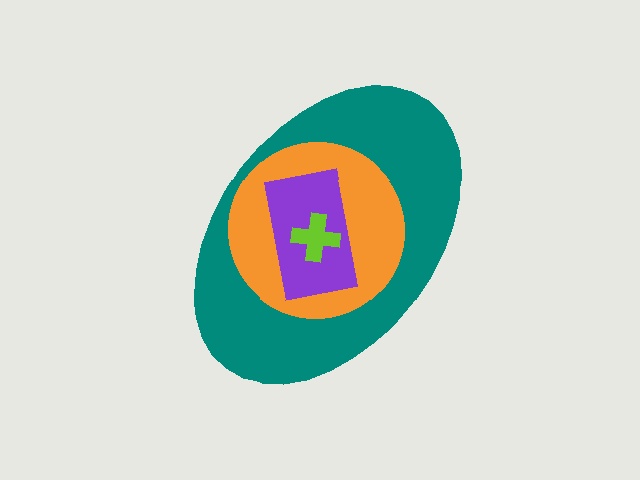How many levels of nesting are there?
4.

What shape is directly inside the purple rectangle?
The lime cross.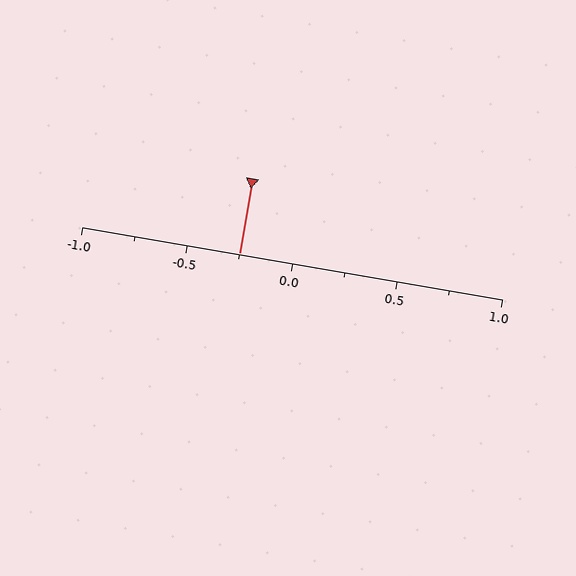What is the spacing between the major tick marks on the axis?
The major ticks are spaced 0.5 apart.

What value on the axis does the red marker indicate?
The marker indicates approximately -0.25.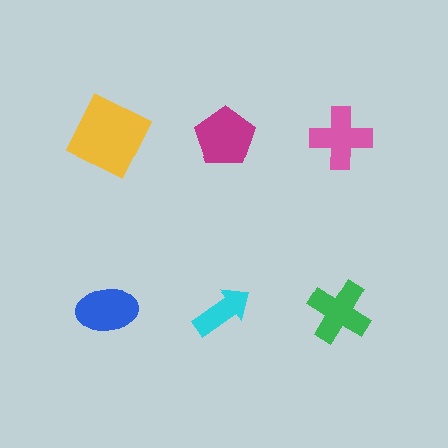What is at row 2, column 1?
A blue ellipse.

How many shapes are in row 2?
3 shapes.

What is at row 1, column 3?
A pink cross.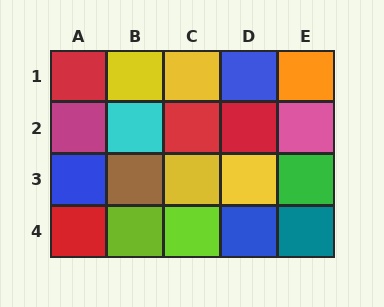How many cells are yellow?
4 cells are yellow.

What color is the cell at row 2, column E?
Pink.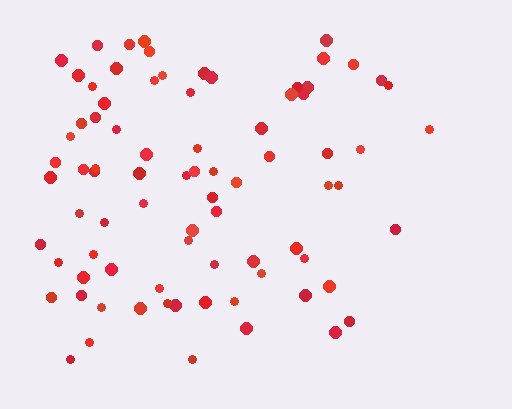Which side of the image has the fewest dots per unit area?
The right.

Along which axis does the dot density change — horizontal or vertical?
Horizontal.